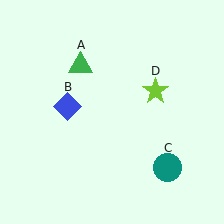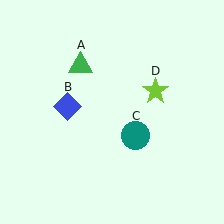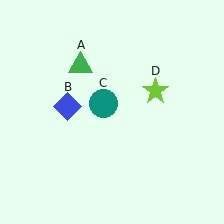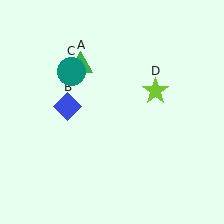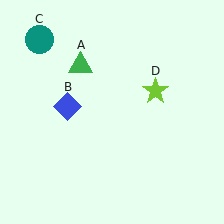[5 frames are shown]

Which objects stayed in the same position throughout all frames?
Green triangle (object A) and blue diamond (object B) and lime star (object D) remained stationary.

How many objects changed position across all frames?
1 object changed position: teal circle (object C).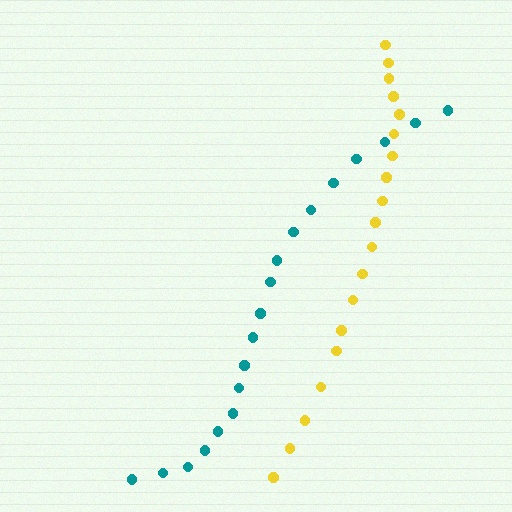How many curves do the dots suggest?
There are 2 distinct paths.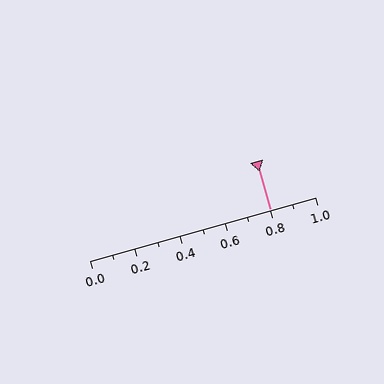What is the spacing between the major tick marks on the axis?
The major ticks are spaced 0.2 apart.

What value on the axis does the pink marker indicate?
The marker indicates approximately 0.8.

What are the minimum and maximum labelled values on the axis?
The axis runs from 0.0 to 1.0.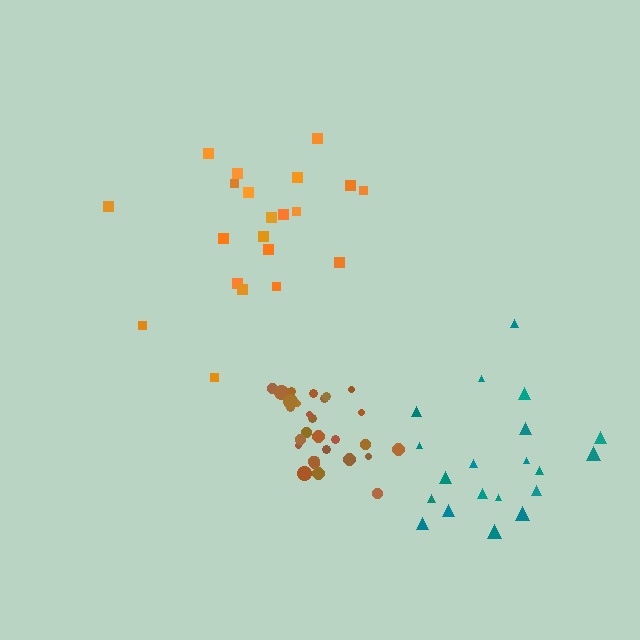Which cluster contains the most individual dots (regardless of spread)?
Brown (30).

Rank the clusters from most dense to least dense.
brown, orange, teal.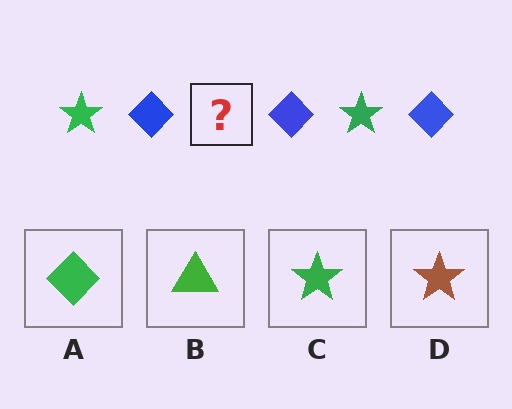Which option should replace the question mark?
Option C.